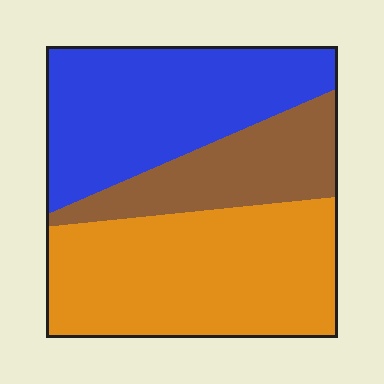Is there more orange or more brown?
Orange.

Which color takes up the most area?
Orange, at roughly 45%.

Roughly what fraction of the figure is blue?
Blue takes up about three eighths (3/8) of the figure.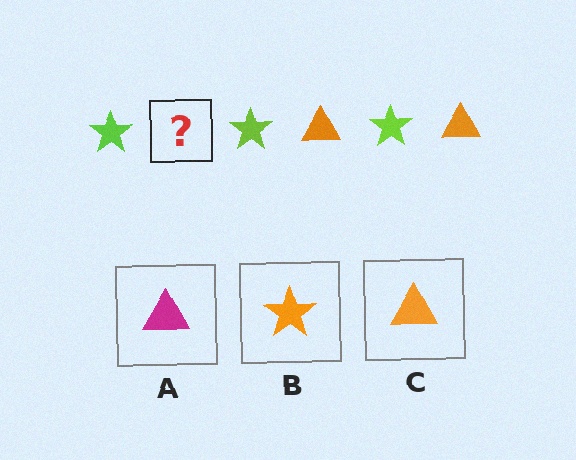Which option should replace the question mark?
Option C.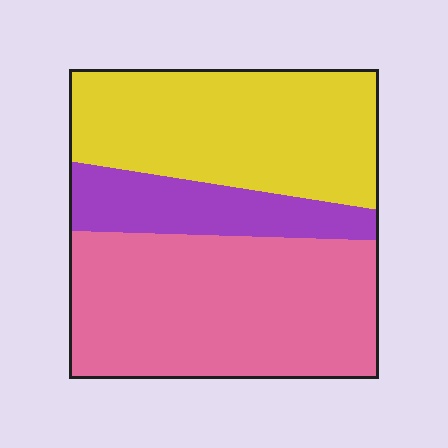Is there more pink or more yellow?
Pink.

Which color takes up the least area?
Purple, at roughly 15%.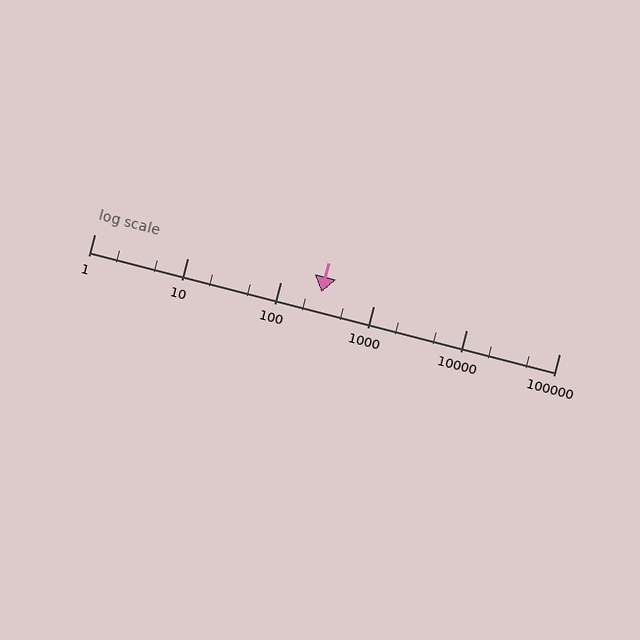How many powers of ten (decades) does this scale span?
The scale spans 5 decades, from 1 to 100000.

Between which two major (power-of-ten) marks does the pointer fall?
The pointer is between 100 and 1000.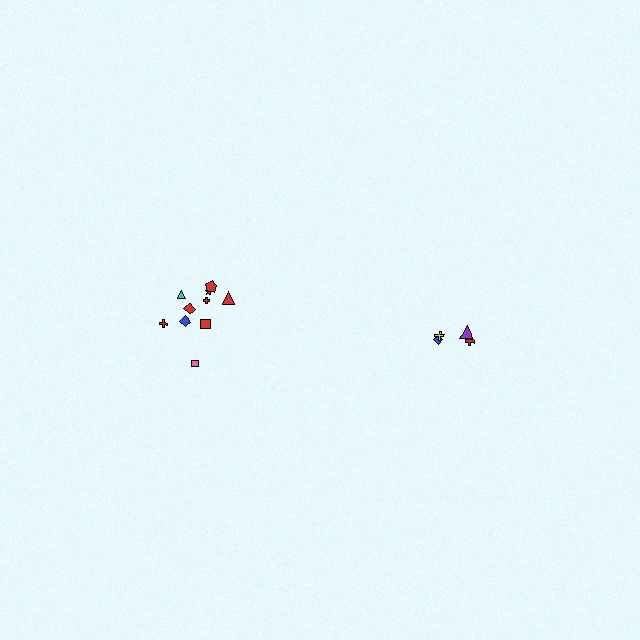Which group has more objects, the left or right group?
The left group.